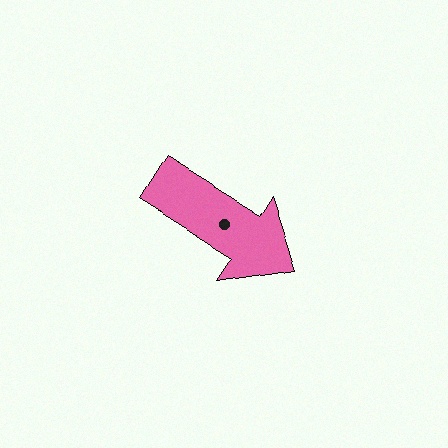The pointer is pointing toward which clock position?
Roughly 4 o'clock.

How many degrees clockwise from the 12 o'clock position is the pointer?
Approximately 122 degrees.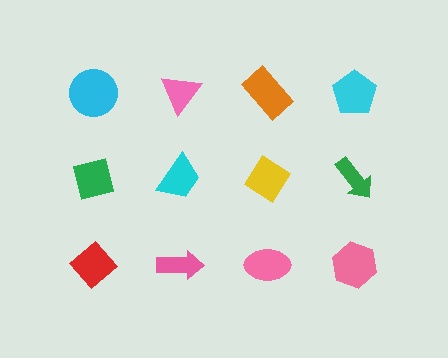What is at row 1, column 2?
A pink triangle.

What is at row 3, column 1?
A red diamond.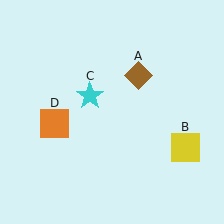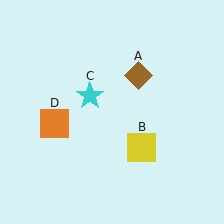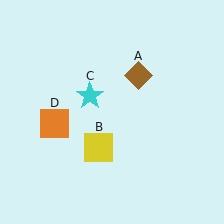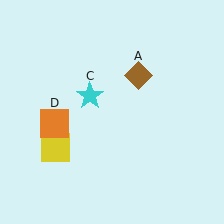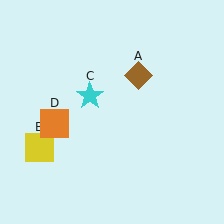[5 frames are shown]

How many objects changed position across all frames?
1 object changed position: yellow square (object B).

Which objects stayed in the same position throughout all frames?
Brown diamond (object A) and cyan star (object C) and orange square (object D) remained stationary.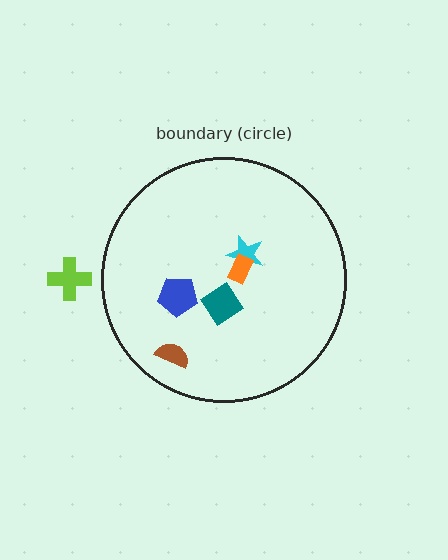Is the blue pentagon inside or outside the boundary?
Inside.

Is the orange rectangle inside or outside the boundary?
Inside.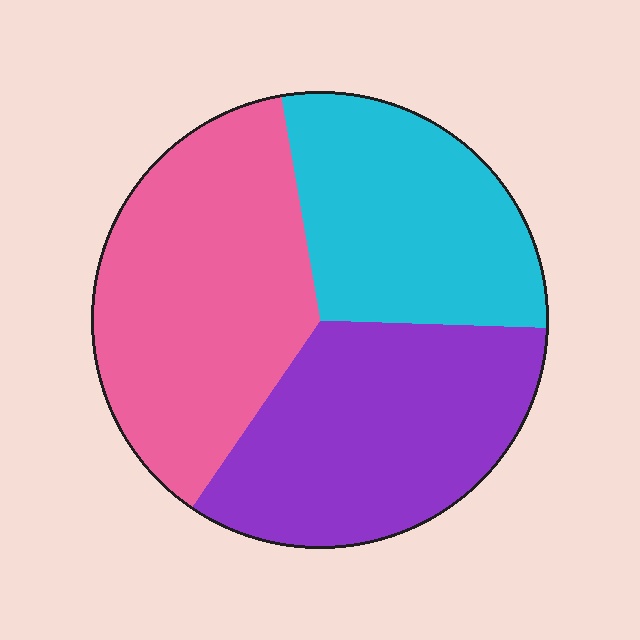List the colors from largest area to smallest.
From largest to smallest: pink, purple, cyan.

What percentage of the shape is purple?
Purple takes up between a quarter and a half of the shape.